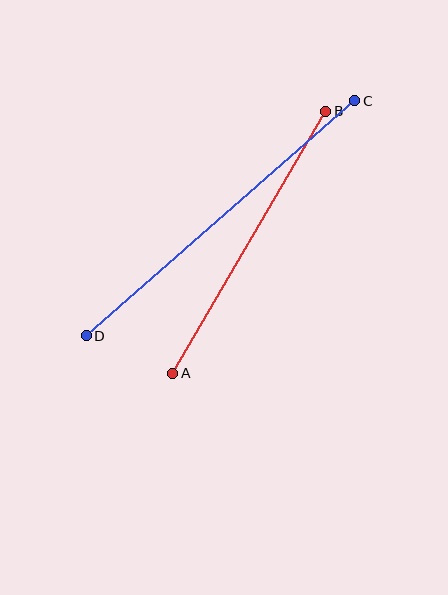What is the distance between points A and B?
The distance is approximately 303 pixels.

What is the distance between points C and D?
The distance is approximately 357 pixels.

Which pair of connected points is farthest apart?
Points C and D are farthest apart.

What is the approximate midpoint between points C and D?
The midpoint is at approximately (220, 218) pixels.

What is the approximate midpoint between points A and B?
The midpoint is at approximately (249, 242) pixels.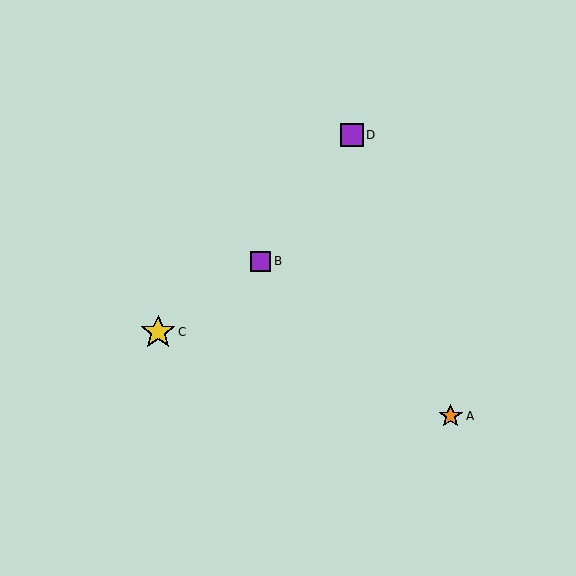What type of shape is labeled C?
Shape C is a yellow star.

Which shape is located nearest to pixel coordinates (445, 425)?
The orange star (labeled A) at (451, 416) is nearest to that location.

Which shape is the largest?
The yellow star (labeled C) is the largest.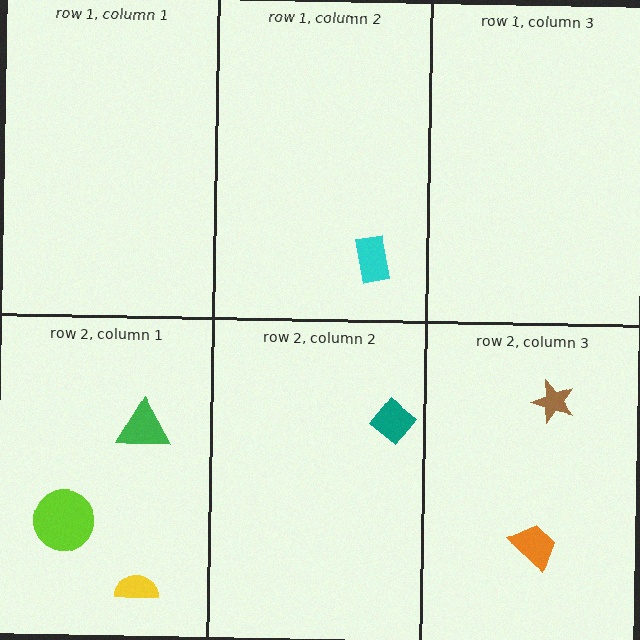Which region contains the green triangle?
The row 2, column 1 region.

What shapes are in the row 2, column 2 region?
The teal diamond.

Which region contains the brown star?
The row 2, column 3 region.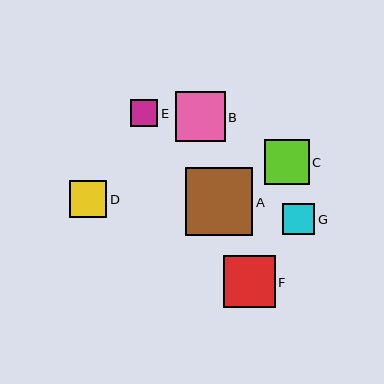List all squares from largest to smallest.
From largest to smallest: A, F, B, C, D, G, E.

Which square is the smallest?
Square E is the smallest with a size of approximately 27 pixels.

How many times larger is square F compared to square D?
Square F is approximately 1.4 times the size of square D.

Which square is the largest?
Square A is the largest with a size of approximately 67 pixels.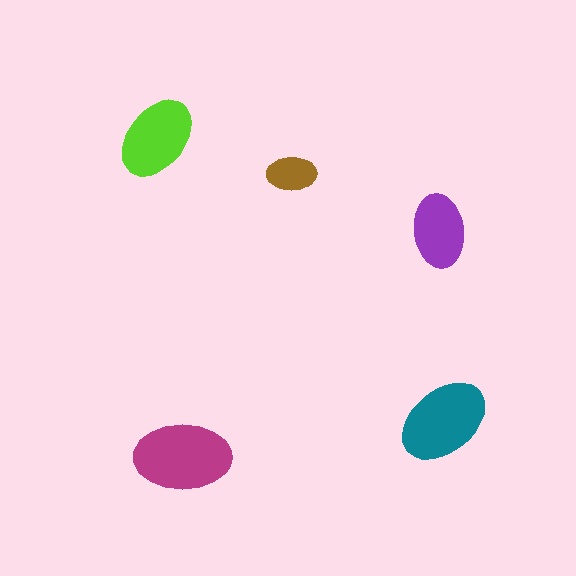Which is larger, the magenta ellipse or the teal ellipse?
The magenta one.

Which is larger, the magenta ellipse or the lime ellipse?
The magenta one.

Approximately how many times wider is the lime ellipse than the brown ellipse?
About 1.5 times wider.